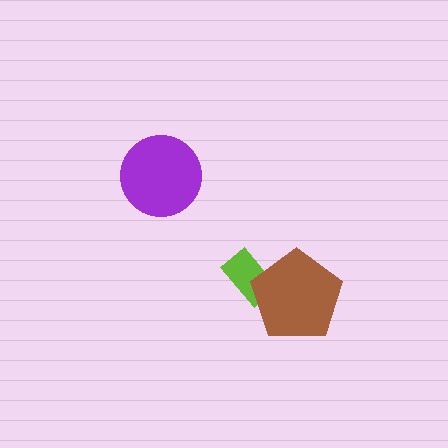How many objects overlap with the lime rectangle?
1 object overlaps with the lime rectangle.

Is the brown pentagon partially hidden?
No, no other shape covers it.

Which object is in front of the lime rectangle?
The brown pentagon is in front of the lime rectangle.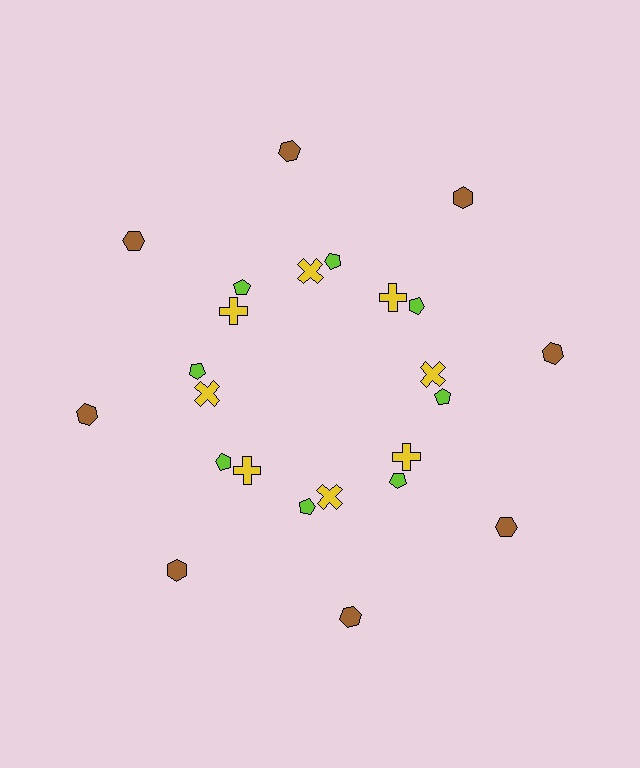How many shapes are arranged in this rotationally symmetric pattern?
There are 24 shapes, arranged in 8 groups of 3.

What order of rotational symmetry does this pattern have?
This pattern has 8-fold rotational symmetry.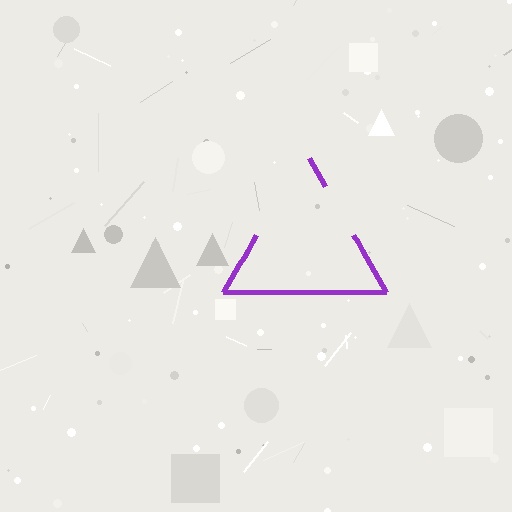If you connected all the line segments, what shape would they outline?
They would outline a triangle.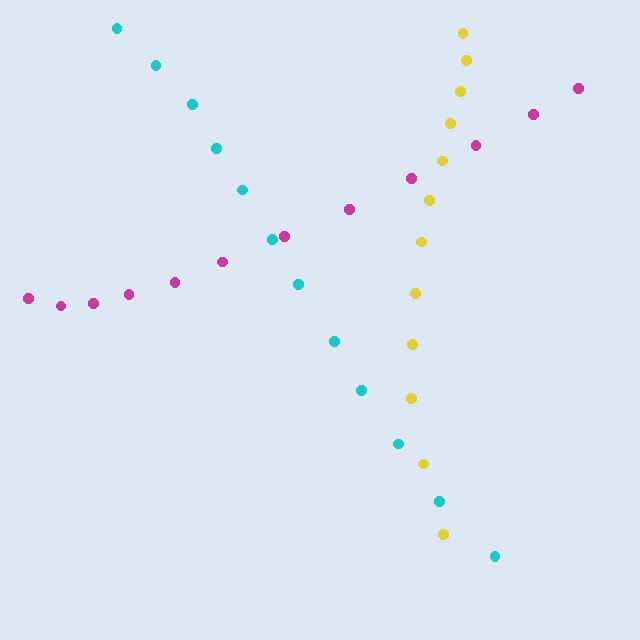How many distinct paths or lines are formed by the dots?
There are 3 distinct paths.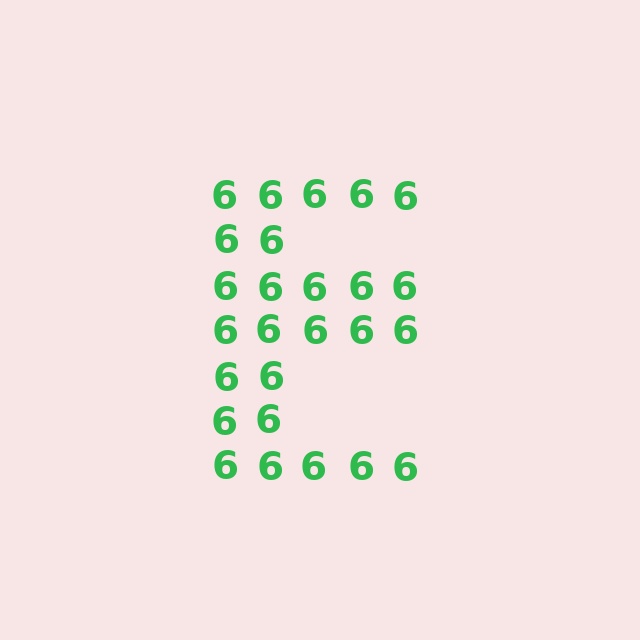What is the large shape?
The large shape is the letter E.